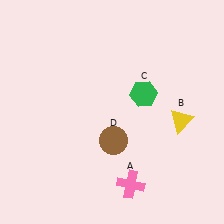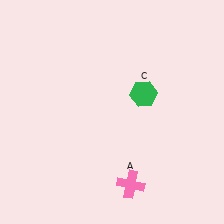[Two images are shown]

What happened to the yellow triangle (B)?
The yellow triangle (B) was removed in Image 2. It was in the bottom-right area of Image 1.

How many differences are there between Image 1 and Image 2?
There are 2 differences between the two images.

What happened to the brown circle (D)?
The brown circle (D) was removed in Image 2. It was in the bottom-right area of Image 1.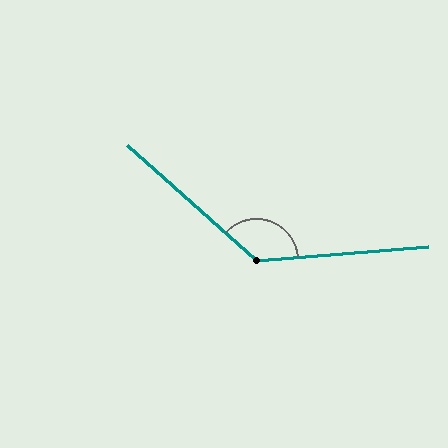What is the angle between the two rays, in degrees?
Approximately 134 degrees.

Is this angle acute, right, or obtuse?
It is obtuse.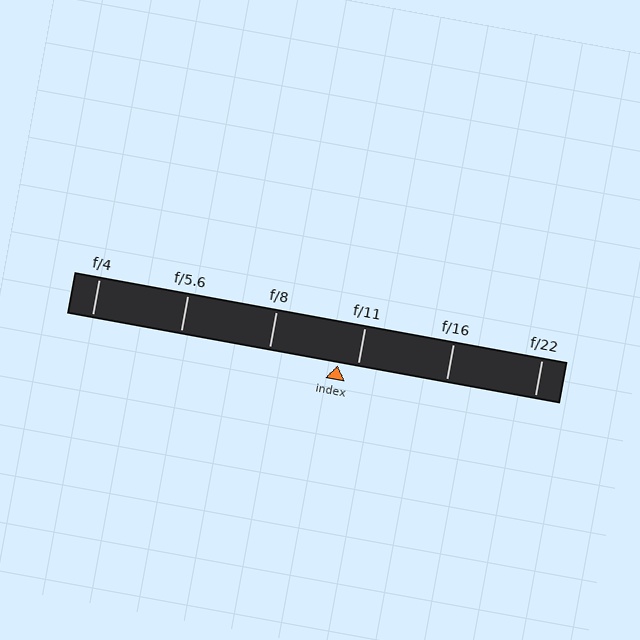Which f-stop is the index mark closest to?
The index mark is closest to f/11.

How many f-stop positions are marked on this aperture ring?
There are 6 f-stop positions marked.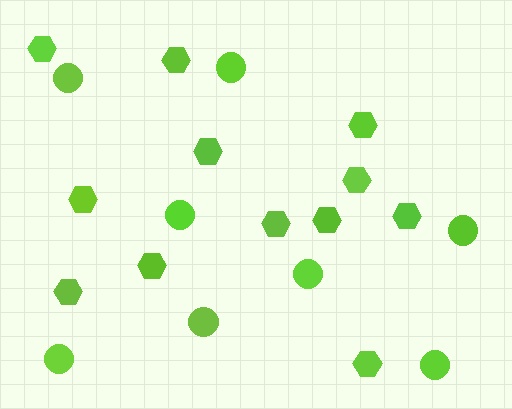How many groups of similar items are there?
There are 2 groups: one group of hexagons (12) and one group of circles (8).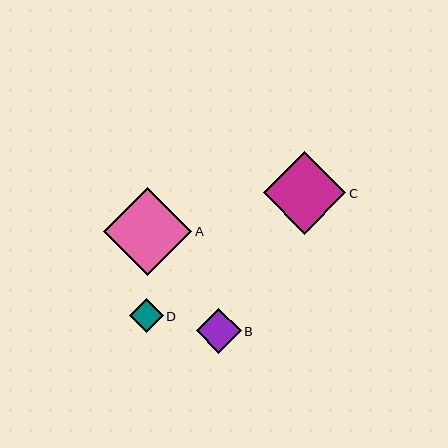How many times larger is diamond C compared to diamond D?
Diamond C is approximately 2.4 times the size of diamond D.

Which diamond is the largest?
Diamond A is the largest with a size of approximately 88 pixels.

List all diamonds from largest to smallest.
From largest to smallest: A, C, B, D.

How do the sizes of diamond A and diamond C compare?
Diamond A and diamond C are approximately the same size.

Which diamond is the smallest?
Diamond D is the smallest with a size of approximately 34 pixels.